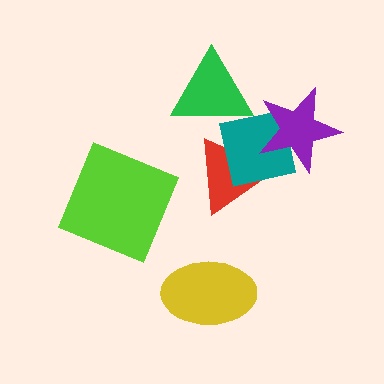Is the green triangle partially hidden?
Yes, it is partially covered by another shape.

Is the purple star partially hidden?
No, no other shape covers it.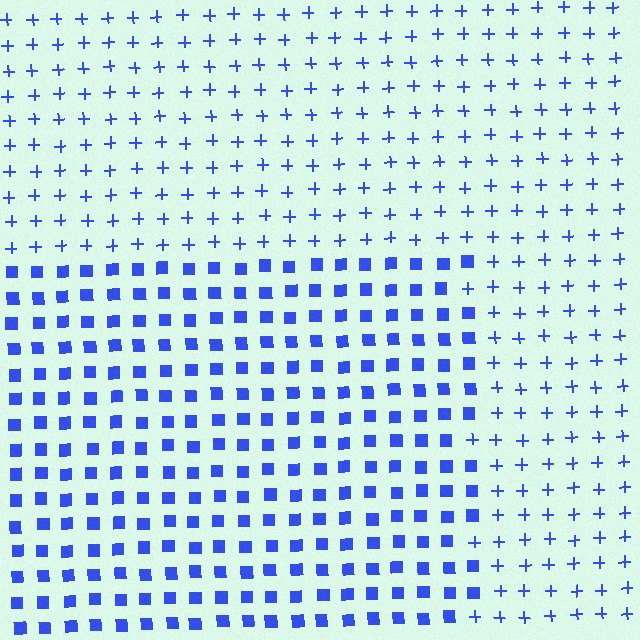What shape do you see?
I see a rectangle.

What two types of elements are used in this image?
The image uses squares inside the rectangle region and plus signs outside it.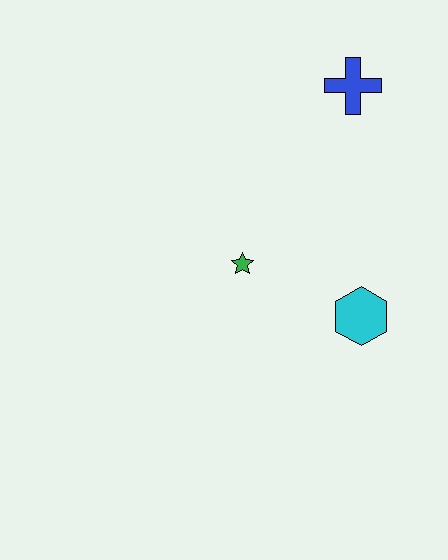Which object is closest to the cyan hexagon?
The green star is closest to the cyan hexagon.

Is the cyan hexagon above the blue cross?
No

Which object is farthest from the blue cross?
The cyan hexagon is farthest from the blue cross.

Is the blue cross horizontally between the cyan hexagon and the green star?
Yes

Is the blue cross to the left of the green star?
No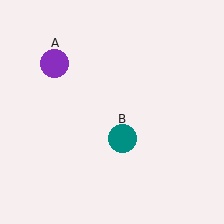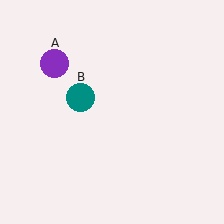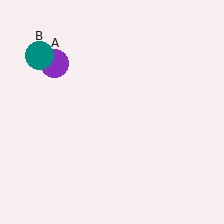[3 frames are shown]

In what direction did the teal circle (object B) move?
The teal circle (object B) moved up and to the left.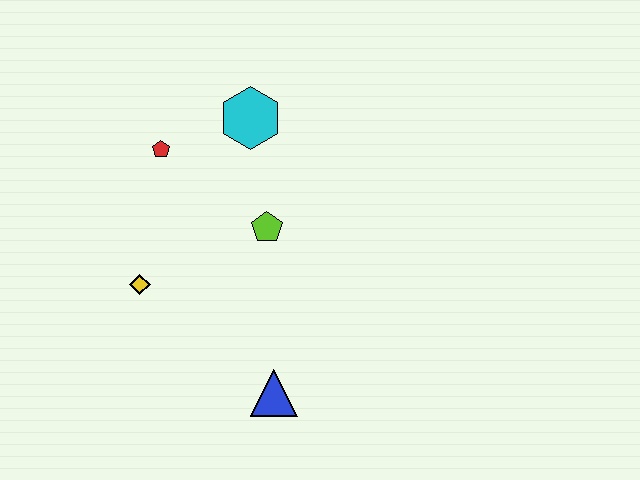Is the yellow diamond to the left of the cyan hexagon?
Yes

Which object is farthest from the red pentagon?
The blue triangle is farthest from the red pentagon.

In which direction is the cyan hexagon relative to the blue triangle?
The cyan hexagon is above the blue triangle.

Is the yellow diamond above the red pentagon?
No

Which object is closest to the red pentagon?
The cyan hexagon is closest to the red pentagon.